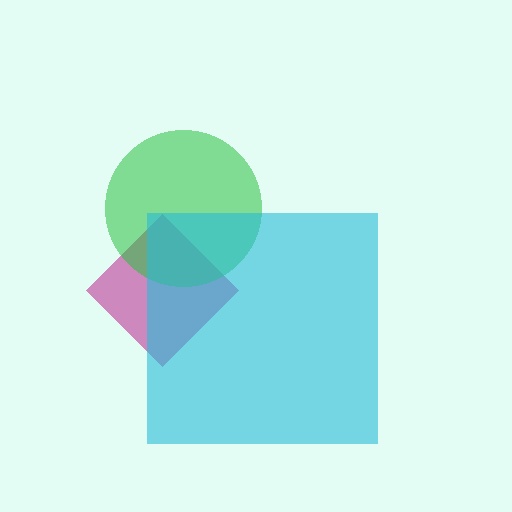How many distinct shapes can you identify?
There are 3 distinct shapes: a magenta diamond, a green circle, a cyan square.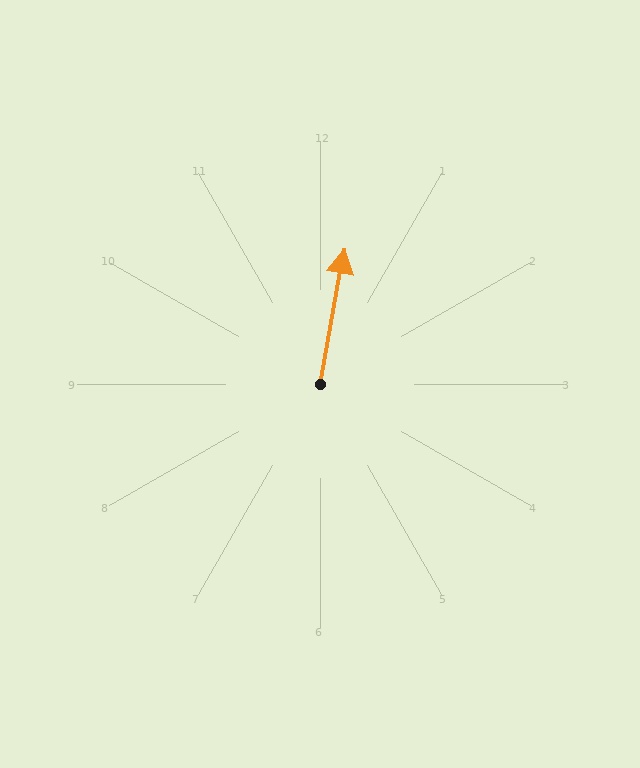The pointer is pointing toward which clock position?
Roughly 12 o'clock.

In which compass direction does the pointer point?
North.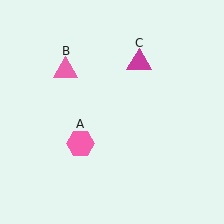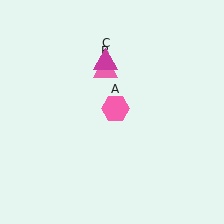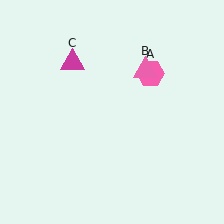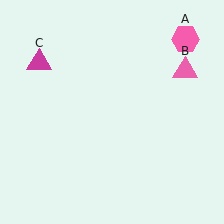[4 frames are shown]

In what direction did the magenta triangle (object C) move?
The magenta triangle (object C) moved left.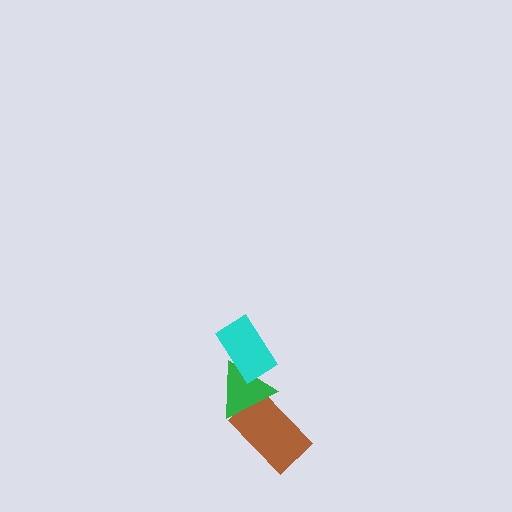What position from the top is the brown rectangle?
The brown rectangle is 3rd from the top.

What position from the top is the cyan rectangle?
The cyan rectangle is 1st from the top.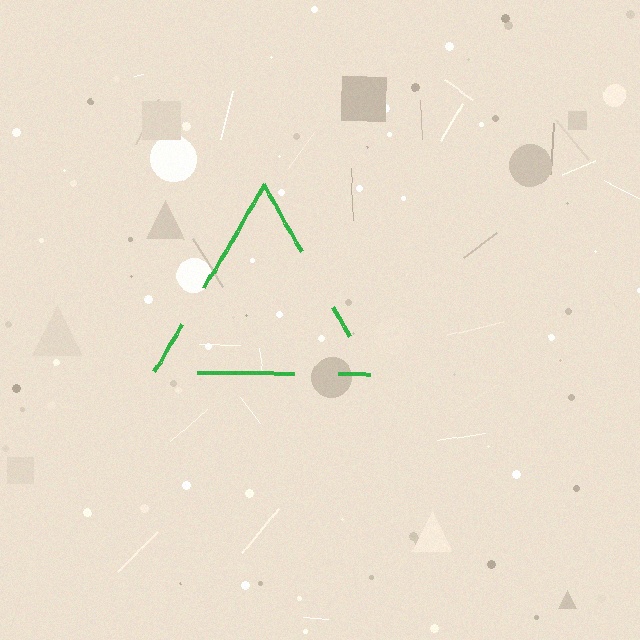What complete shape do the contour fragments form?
The contour fragments form a triangle.